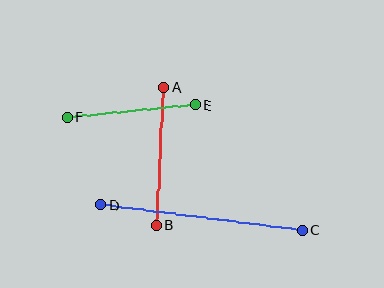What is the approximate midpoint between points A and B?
The midpoint is at approximately (160, 156) pixels.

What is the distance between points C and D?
The distance is approximately 203 pixels.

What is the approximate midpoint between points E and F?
The midpoint is at approximately (131, 111) pixels.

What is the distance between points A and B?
The distance is approximately 138 pixels.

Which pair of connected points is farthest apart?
Points C and D are farthest apart.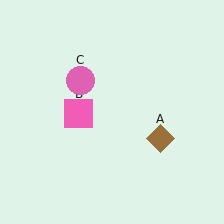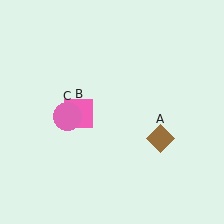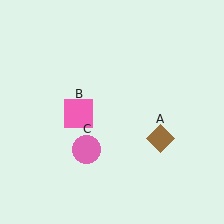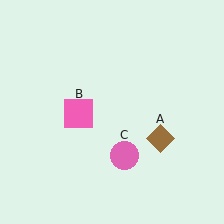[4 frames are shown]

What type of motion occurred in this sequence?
The pink circle (object C) rotated counterclockwise around the center of the scene.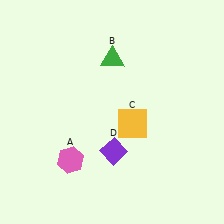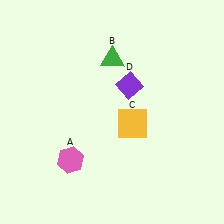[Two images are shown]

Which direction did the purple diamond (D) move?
The purple diamond (D) moved up.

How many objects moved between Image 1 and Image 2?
1 object moved between the two images.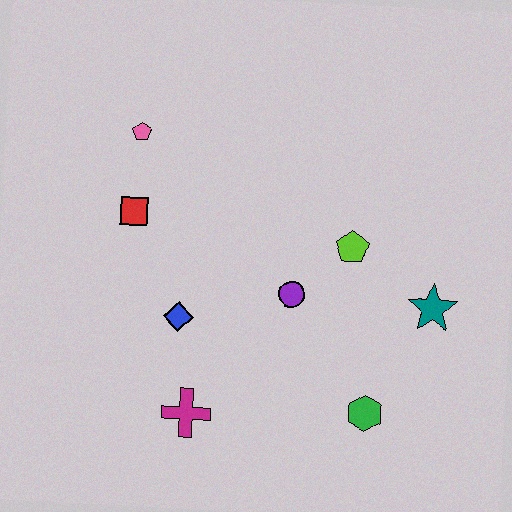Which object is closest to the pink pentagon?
The red square is closest to the pink pentagon.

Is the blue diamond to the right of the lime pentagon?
No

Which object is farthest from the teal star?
The pink pentagon is farthest from the teal star.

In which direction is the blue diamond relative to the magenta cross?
The blue diamond is above the magenta cross.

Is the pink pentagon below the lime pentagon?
No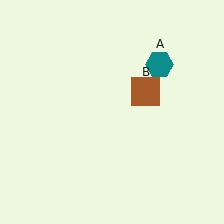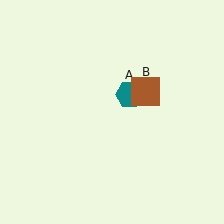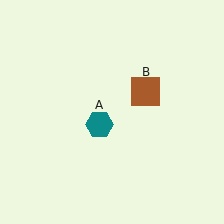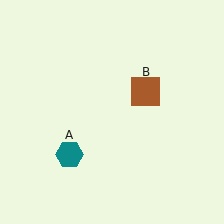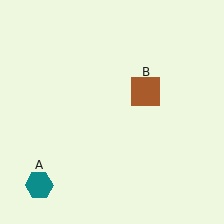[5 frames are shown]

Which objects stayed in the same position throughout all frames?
Brown square (object B) remained stationary.